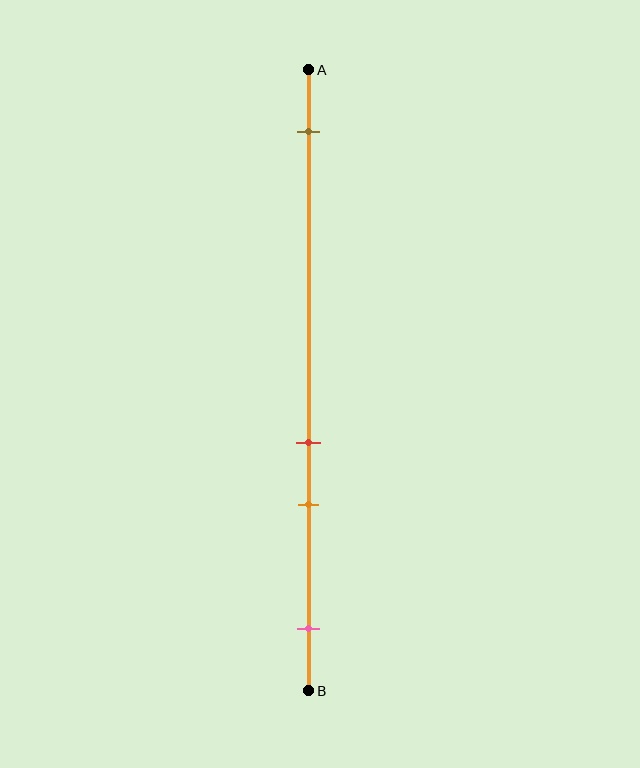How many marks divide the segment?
There are 4 marks dividing the segment.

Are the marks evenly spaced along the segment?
No, the marks are not evenly spaced.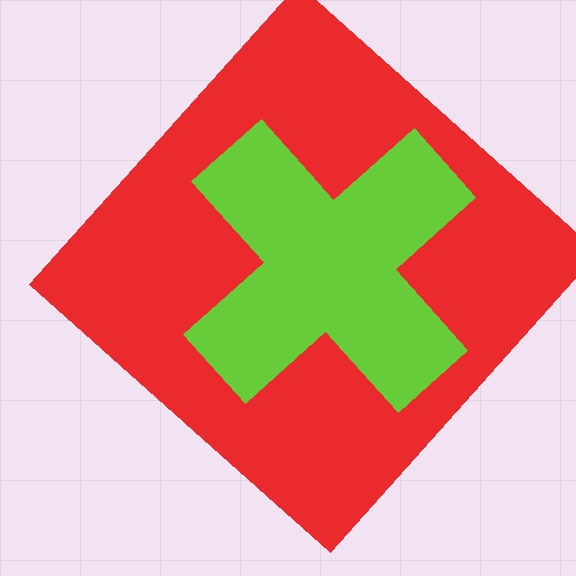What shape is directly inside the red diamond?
The lime cross.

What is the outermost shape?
The red diamond.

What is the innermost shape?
The lime cross.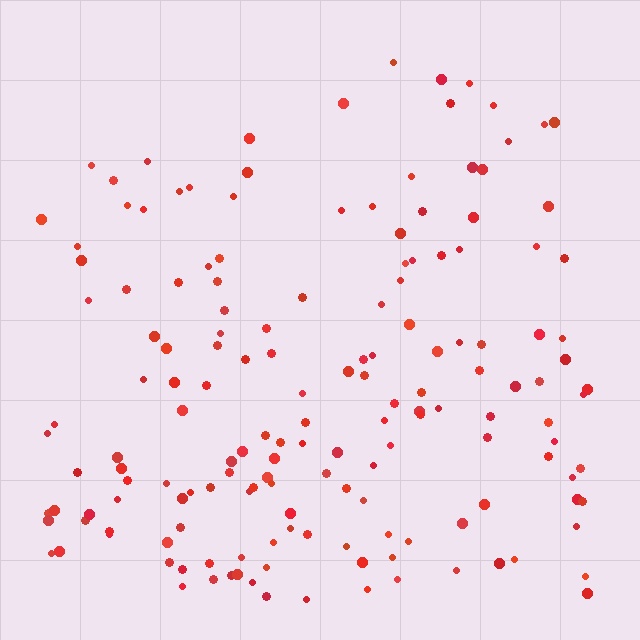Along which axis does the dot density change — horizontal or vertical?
Vertical.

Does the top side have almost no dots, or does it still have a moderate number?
Still a moderate number, just noticeably fewer than the bottom.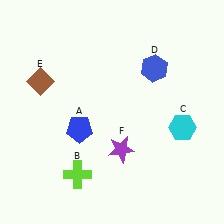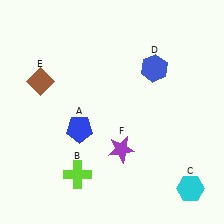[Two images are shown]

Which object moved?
The cyan hexagon (C) moved down.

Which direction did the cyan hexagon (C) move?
The cyan hexagon (C) moved down.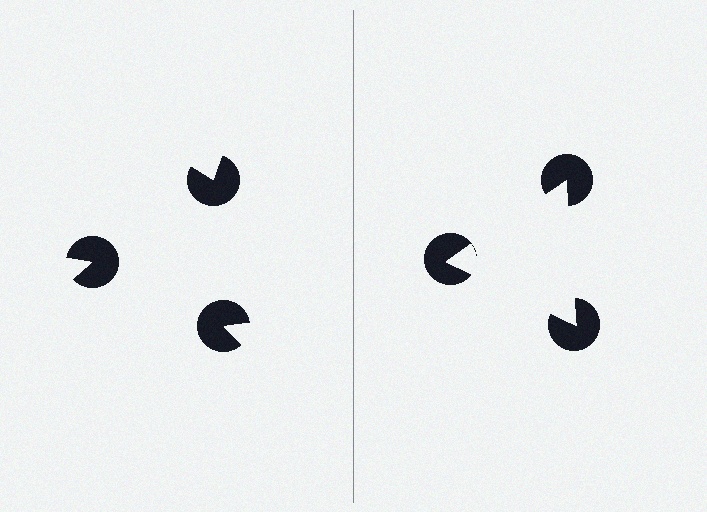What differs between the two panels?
The pac-man discs are positioned identically on both sides; only the wedge orientations differ. On the right they align to a triangle; on the left they are misaligned.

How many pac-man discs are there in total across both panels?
6 — 3 on each side.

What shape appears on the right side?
An illusory triangle.